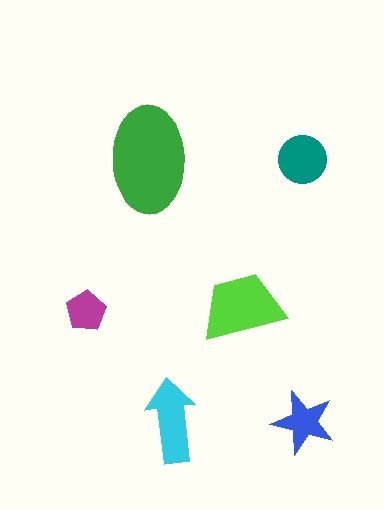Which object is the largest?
The green ellipse.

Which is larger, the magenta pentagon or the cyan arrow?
The cyan arrow.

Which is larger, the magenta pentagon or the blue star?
The blue star.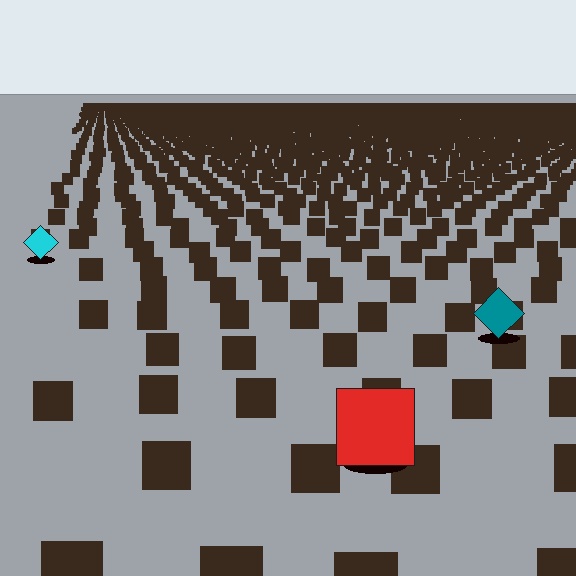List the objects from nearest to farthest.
From nearest to farthest: the red square, the teal diamond, the cyan diamond.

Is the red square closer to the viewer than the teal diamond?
Yes. The red square is closer — you can tell from the texture gradient: the ground texture is coarser near it.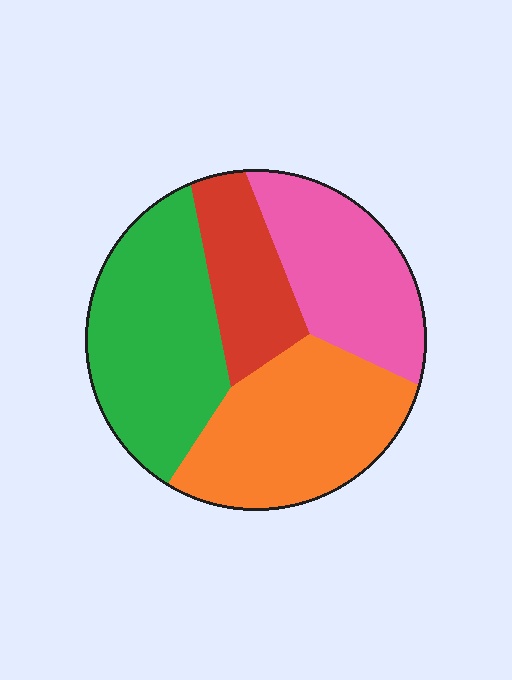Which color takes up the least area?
Red, at roughly 15%.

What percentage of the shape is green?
Green takes up between a quarter and a half of the shape.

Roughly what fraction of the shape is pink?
Pink takes up about one quarter (1/4) of the shape.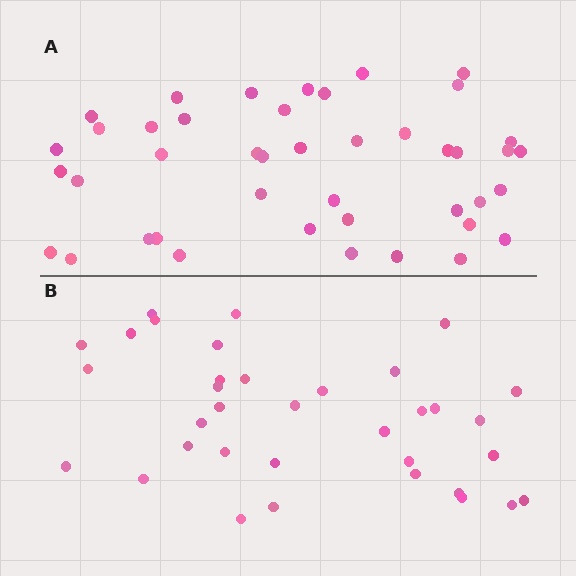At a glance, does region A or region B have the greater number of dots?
Region A (the top region) has more dots.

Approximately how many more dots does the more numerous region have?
Region A has roughly 8 or so more dots than region B.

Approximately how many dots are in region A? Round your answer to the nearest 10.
About 40 dots. (The exact count is 43, which rounds to 40.)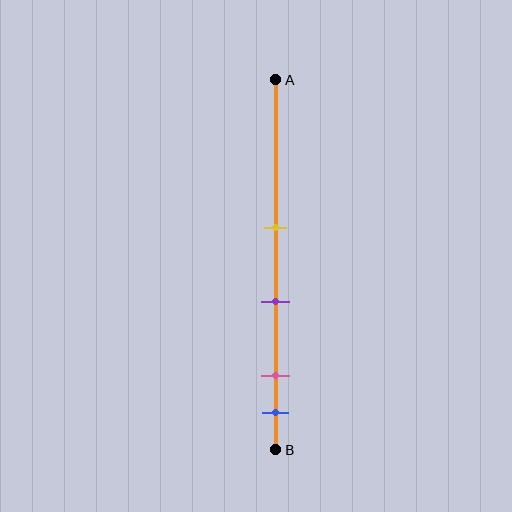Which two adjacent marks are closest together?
The pink and blue marks are the closest adjacent pair.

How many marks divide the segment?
There are 4 marks dividing the segment.